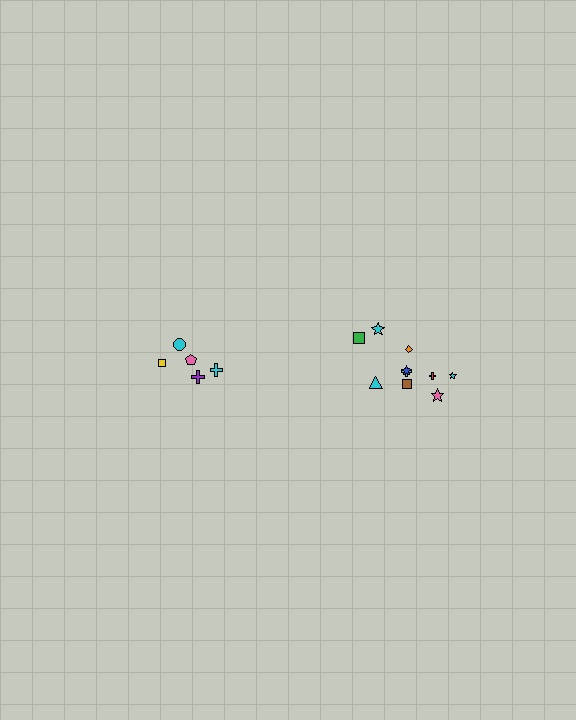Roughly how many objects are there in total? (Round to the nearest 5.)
Roughly 15 objects in total.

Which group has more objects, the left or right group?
The right group.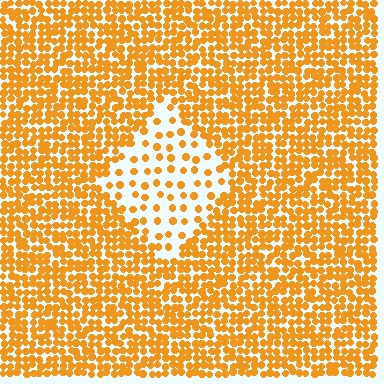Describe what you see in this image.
The image contains small orange elements arranged at two different densities. A diamond-shaped region is visible where the elements are less densely packed than the surrounding area.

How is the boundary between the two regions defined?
The boundary is defined by a change in element density (approximately 2.9x ratio). All elements are the same color, size, and shape.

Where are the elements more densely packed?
The elements are more densely packed outside the diamond boundary.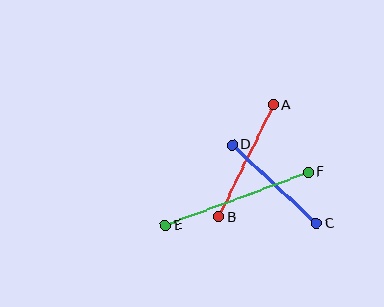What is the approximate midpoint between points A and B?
The midpoint is at approximately (246, 161) pixels.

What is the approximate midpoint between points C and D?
The midpoint is at approximately (274, 184) pixels.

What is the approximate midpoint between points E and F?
The midpoint is at approximately (237, 199) pixels.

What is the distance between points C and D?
The distance is approximately 115 pixels.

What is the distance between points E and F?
The distance is approximately 152 pixels.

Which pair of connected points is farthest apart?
Points E and F are farthest apart.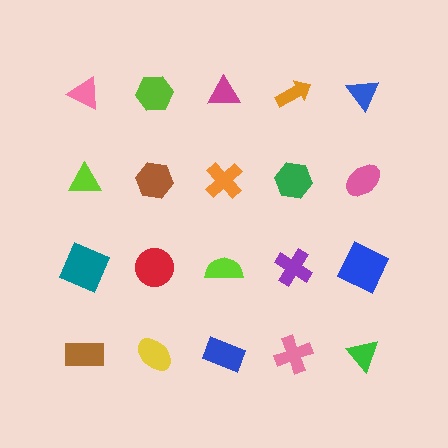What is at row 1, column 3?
A magenta triangle.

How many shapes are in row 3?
5 shapes.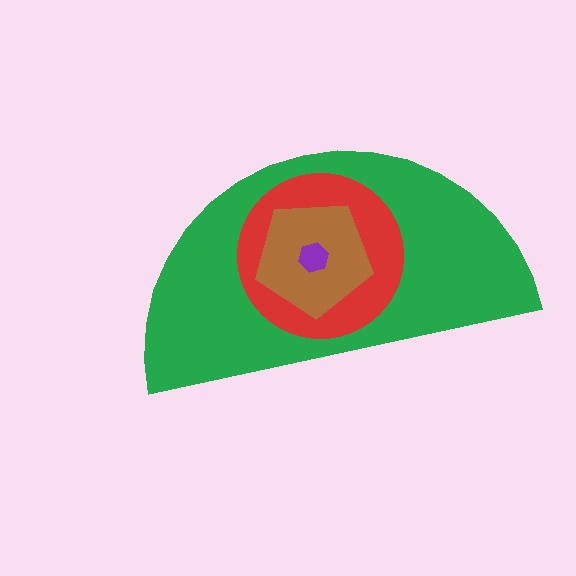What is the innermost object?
The purple hexagon.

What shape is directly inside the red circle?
The brown pentagon.